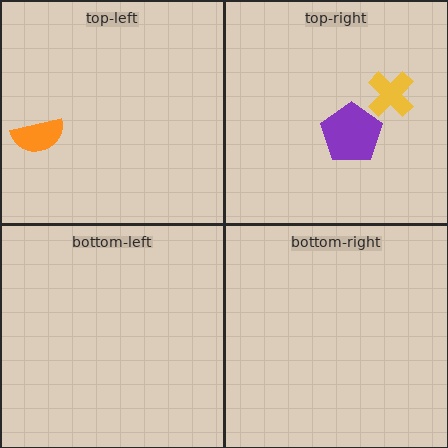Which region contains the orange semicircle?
The top-left region.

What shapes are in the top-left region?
The orange semicircle.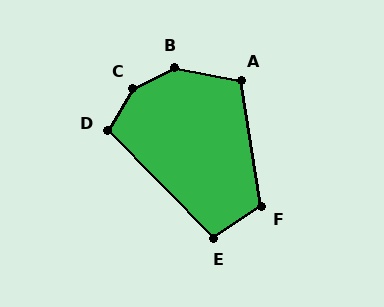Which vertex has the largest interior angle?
C, at approximately 149 degrees.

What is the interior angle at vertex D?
Approximately 104 degrees (obtuse).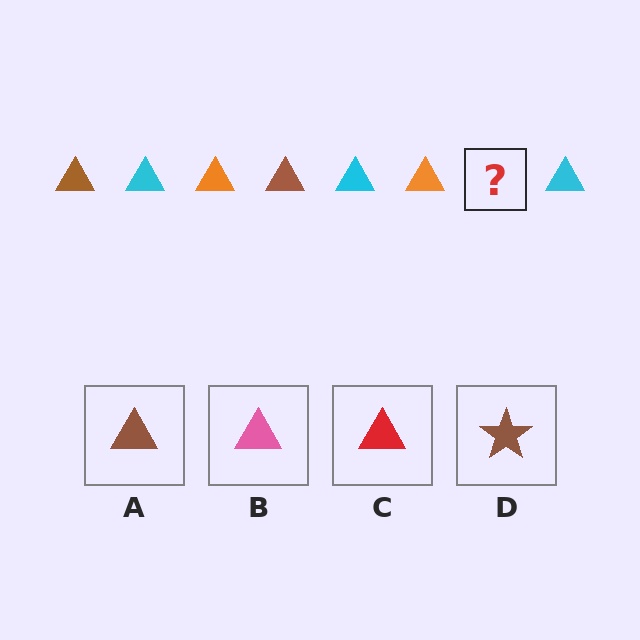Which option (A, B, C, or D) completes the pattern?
A.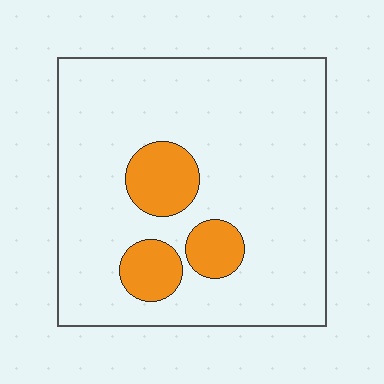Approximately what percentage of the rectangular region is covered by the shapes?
Approximately 15%.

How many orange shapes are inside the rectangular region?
3.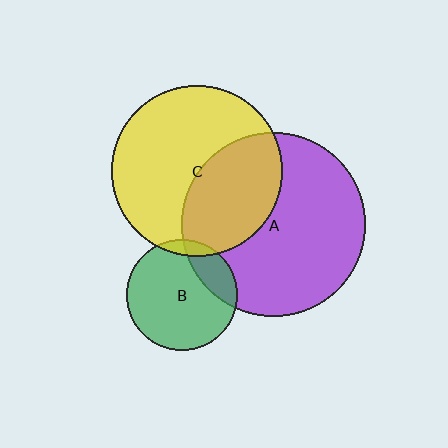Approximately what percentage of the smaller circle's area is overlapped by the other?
Approximately 20%.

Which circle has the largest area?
Circle A (purple).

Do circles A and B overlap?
Yes.